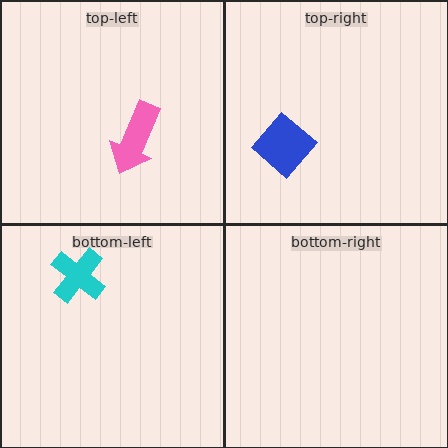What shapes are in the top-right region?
The blue diamond.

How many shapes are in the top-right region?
1.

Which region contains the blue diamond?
The top-right region.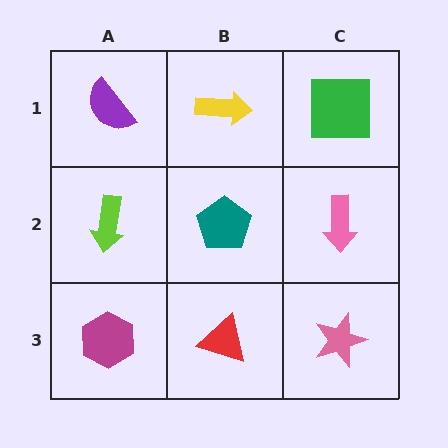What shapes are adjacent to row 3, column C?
A pink arrow (row 2, column C), a red triangle (row 3, column B).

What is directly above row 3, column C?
A pink arrow.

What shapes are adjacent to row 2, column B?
A yellow arrow (row 1, column B), a red triangle (row 3, column B), a lime arrow (row 2, column A), a pink arrow (row 2, column C).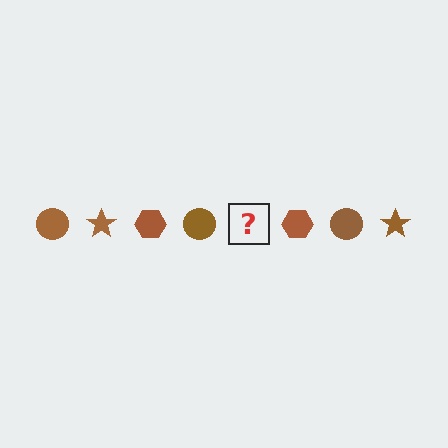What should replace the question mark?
The question mark should be replaced with a brown star.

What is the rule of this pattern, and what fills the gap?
The rule is that the pattern cycles through circle, star, hexagon shapes in brown. The gap should be filled with a brown star.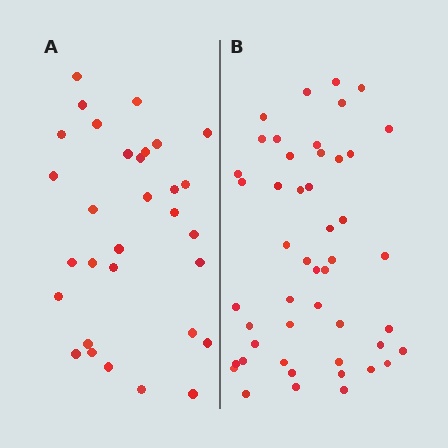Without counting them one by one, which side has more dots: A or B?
Region B (the right region) has more dots.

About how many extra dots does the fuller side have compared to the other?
Region B has approximately 15 more dots than region A.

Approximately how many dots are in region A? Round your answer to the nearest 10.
About 30 dots. (The exact count is 31, which rounds to 30.)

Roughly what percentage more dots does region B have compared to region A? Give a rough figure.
About 55% more.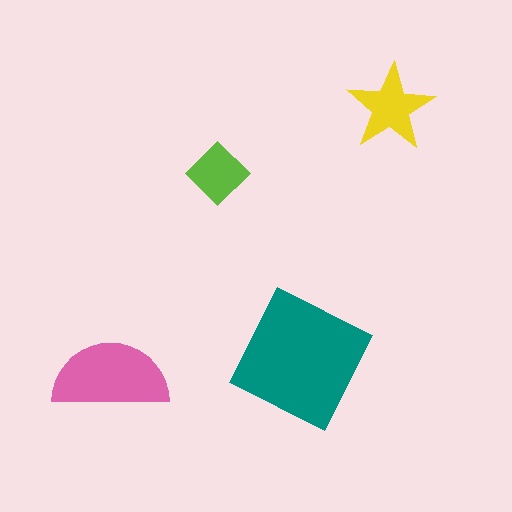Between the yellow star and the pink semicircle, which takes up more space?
The pink semicircle.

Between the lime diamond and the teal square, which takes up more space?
The teal square.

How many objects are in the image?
There are 4 objects in the image.